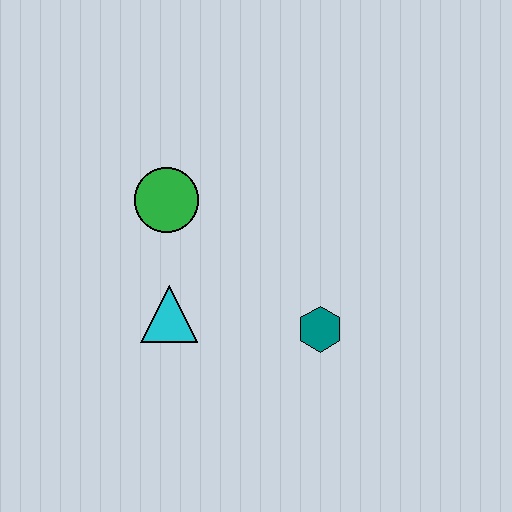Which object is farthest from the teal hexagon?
The green circle is farthest from the teal hexagon.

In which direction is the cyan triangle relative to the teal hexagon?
The cyan triangle is to the left of the teal hexagon.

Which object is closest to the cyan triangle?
The green circle is closest to the cyan triangle.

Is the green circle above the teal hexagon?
Yes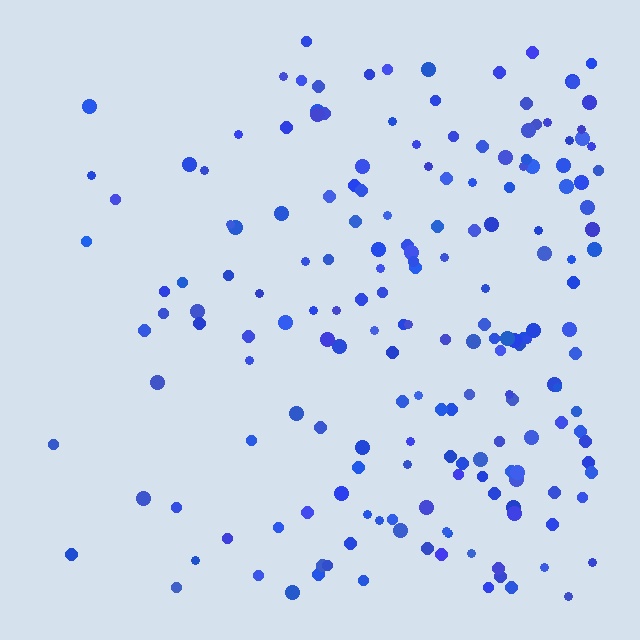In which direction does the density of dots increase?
From left to right, with the right side densest.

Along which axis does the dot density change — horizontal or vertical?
Horizontal.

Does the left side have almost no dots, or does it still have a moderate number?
Still a moderate number, just noticeably fewer than the right.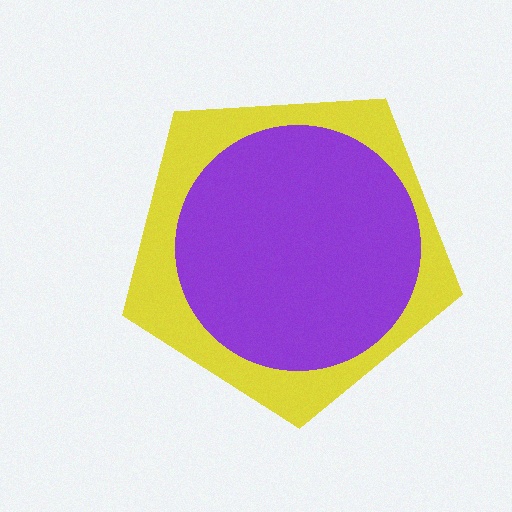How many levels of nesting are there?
2.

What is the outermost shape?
The yellow pentagon.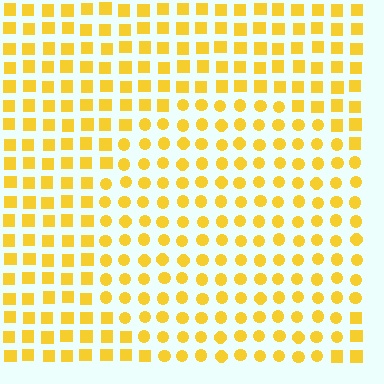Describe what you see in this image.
The image is filled with small yellow elements arranged in a uniform grid. A circle-shaped region contains circles, while the surrounding area contains squares. The boundary is defined purely by the change in element shape.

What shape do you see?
I see a circle.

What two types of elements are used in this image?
The image uses circles inside the circle region and squares outside it.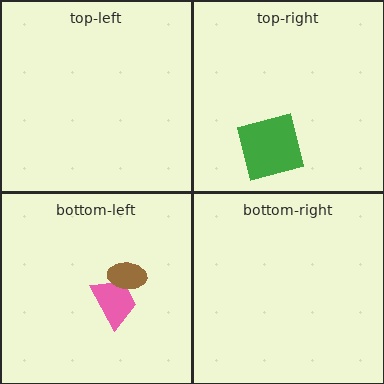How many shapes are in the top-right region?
1.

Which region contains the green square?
The top-right region.